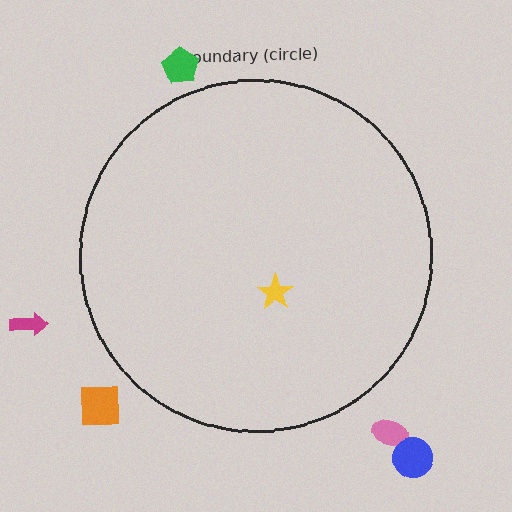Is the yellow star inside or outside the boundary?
Inside.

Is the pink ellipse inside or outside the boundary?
Outside.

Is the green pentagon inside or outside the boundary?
Outside.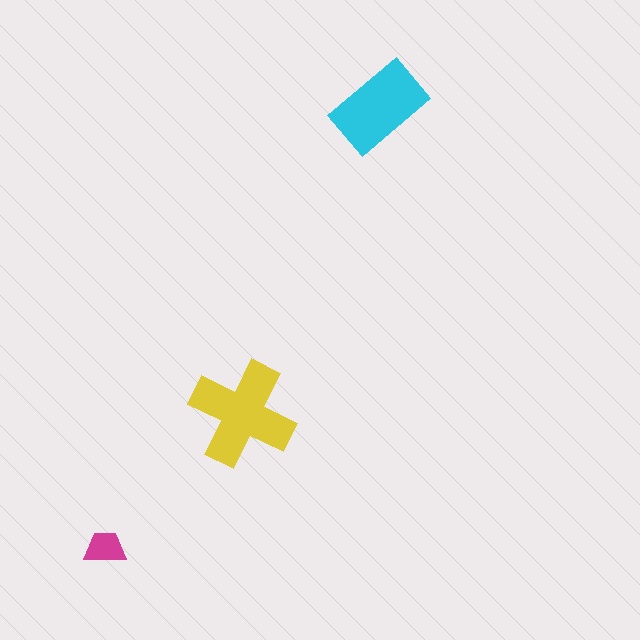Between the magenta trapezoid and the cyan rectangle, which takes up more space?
The cyan rectangle.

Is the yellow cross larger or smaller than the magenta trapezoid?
Larger.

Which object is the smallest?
The magenta trapezoid.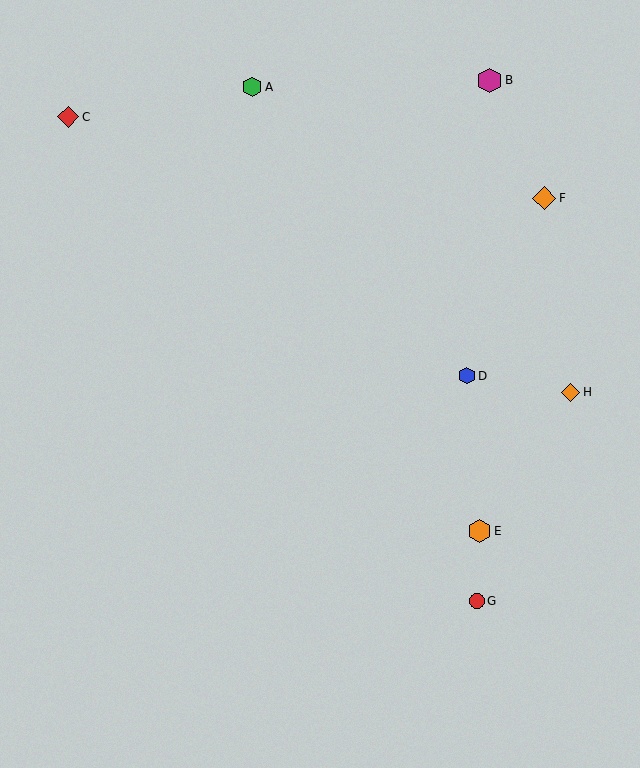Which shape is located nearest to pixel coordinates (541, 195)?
The orange diamond (labeled F) at (544, 198) is nearest to that location.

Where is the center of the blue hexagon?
The center of the blue hexagon is at (467, 376).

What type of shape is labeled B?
Shape B is a magenta hexagon.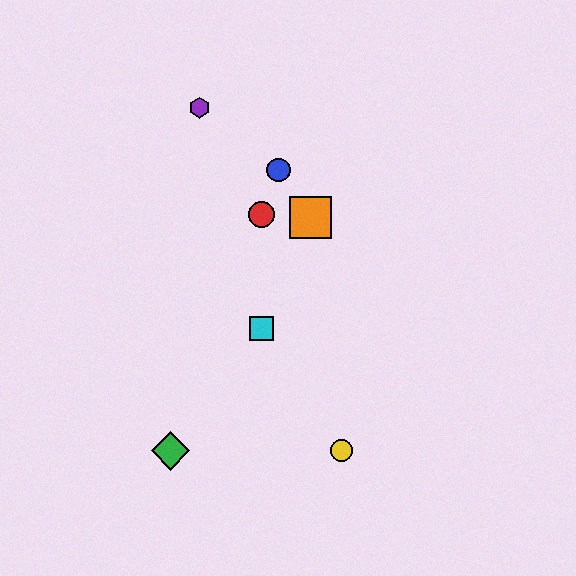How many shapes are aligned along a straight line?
3 shapes (the red circle, the blue circle, the green diamond) are aligned along a straight line.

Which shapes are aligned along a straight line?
The red circle, the blue circle, the green diamond are aligned along a straight line.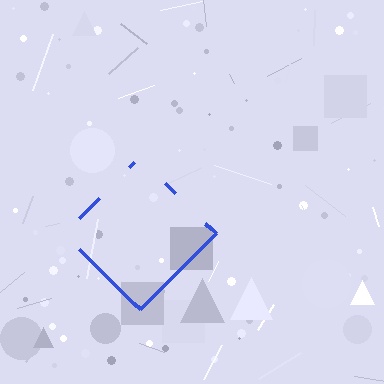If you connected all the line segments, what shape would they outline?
They would outline a diamond.